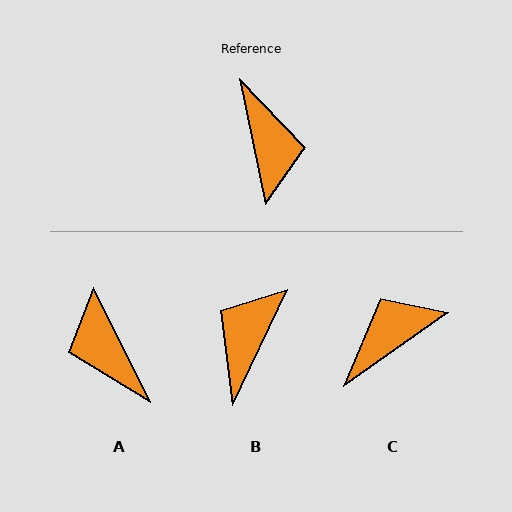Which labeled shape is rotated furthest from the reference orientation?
A, about 165 degrees away.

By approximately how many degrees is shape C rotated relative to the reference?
Approximately 113 degrees counter-clockwise.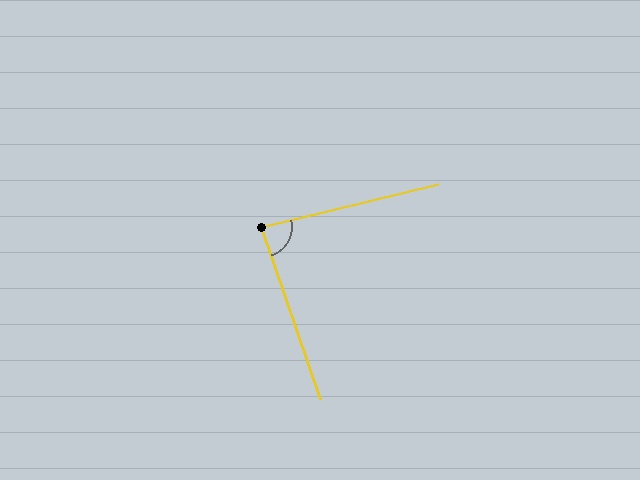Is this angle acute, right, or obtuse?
It is acute.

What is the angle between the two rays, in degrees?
Approximately 85 degrees.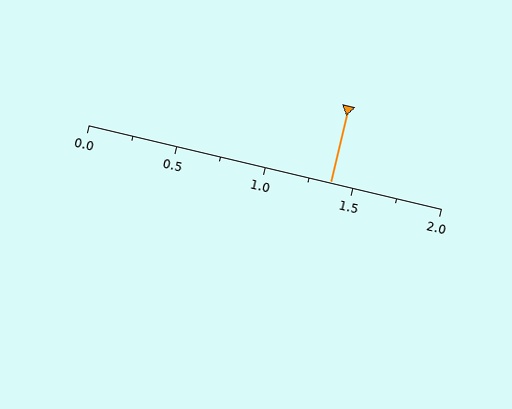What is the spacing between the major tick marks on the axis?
The major ticks are spaced 0.5 apart.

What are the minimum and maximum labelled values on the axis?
The axis runs from 0.0 to 2.0.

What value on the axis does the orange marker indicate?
The marker indicates approximately 1.38.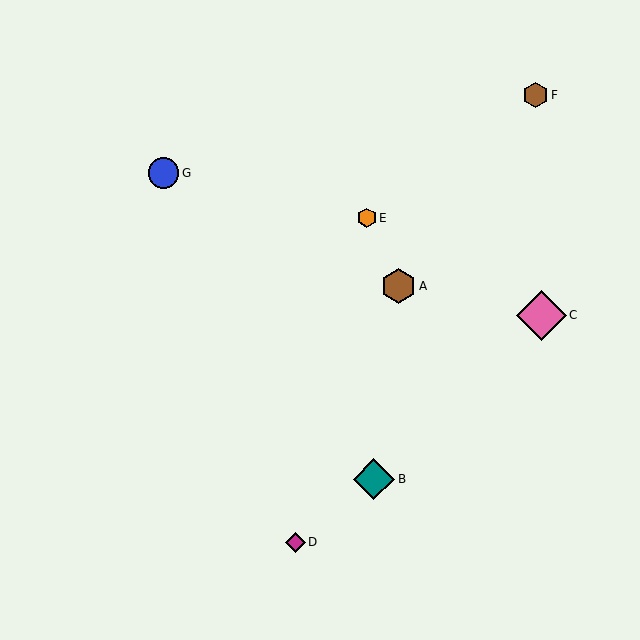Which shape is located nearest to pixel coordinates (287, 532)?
The magenta diamond (labeled D) at (295, 542) is nearest to that location.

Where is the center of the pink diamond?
The center of the pink diamond is at (541, 315).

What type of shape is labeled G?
Shape G is a blue circle.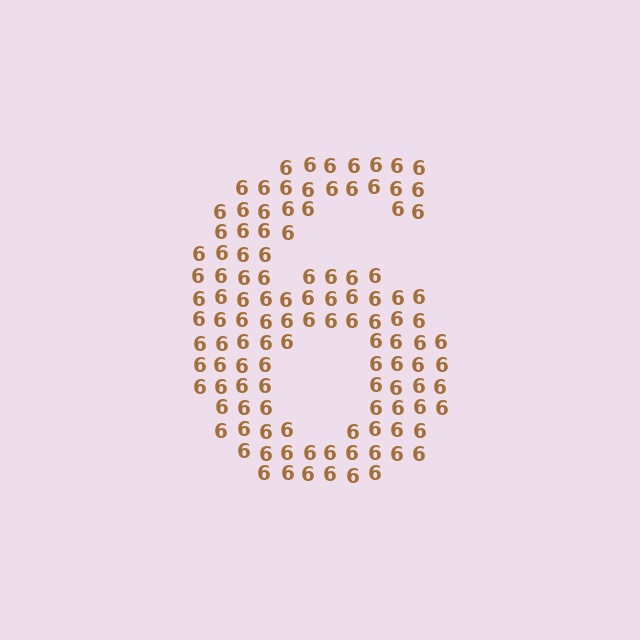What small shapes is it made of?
It is made of small digit 6's.